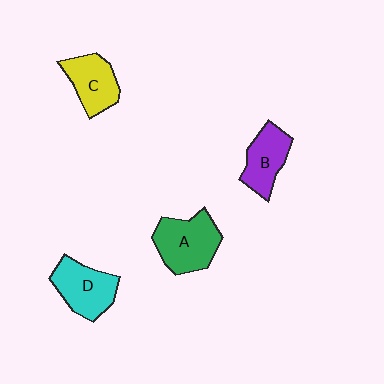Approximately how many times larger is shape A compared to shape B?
Approximately 1.3 times.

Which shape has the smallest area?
Shape B (purple).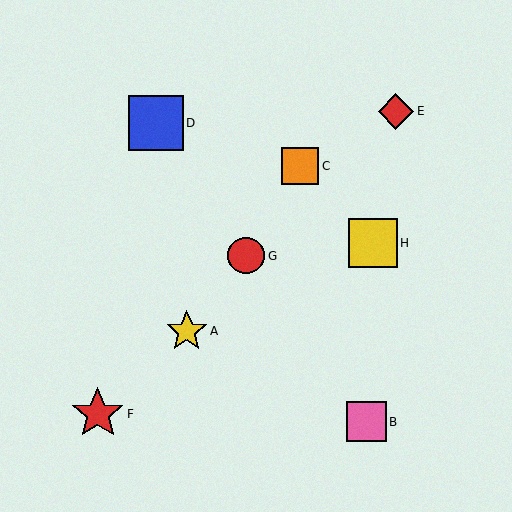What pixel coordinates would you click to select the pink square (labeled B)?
Click at (366, 422) to select the pink square B.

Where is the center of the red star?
The center of the red star is at (98, 414).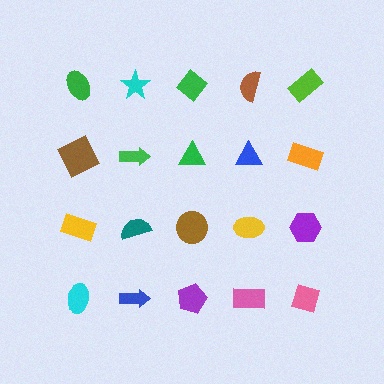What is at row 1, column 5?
A lime rectangle.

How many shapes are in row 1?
5 shapes.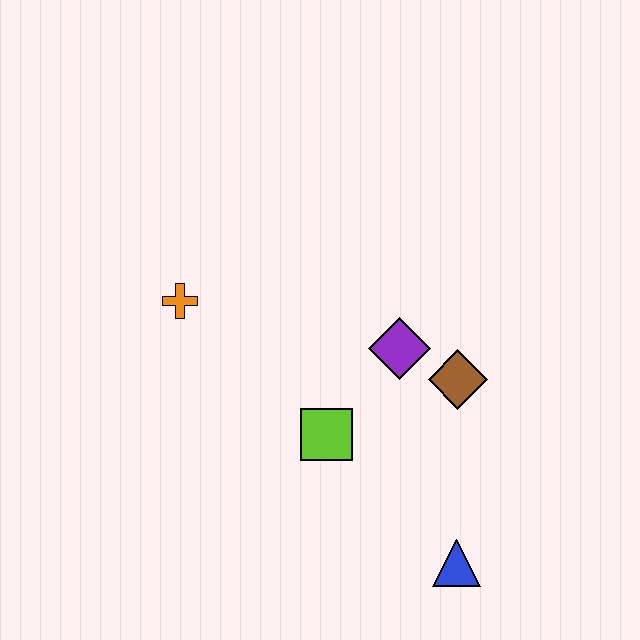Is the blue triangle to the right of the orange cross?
Yes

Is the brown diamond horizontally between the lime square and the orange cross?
No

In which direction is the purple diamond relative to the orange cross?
The purple diamond is to the right of the orange cross.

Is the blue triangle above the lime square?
No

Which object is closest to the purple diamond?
The brown diamond is closest to the purple diamond.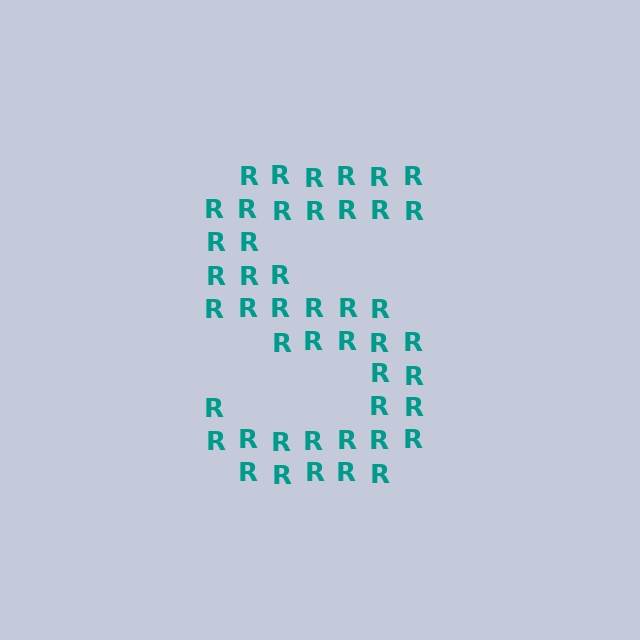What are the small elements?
The small elements are letter R's.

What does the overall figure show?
The overall figure shows the letter S.